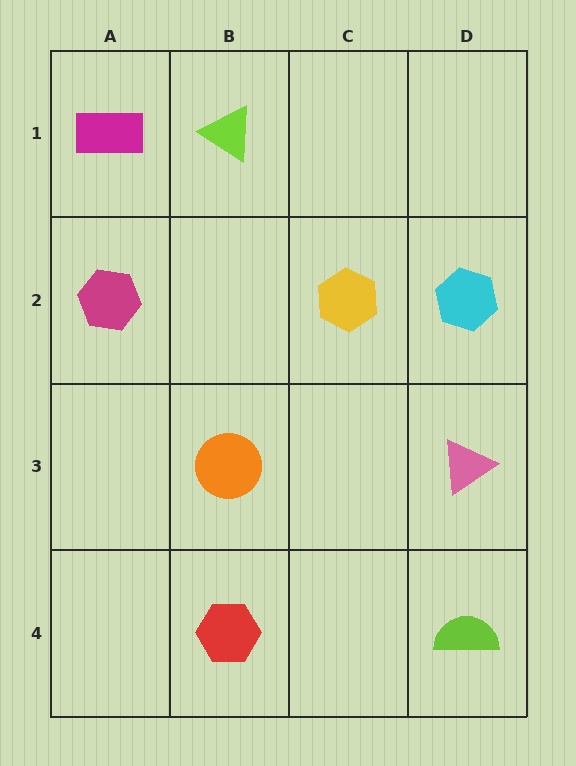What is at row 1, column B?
A lime triangle.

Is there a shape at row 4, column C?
No, that cell is empty.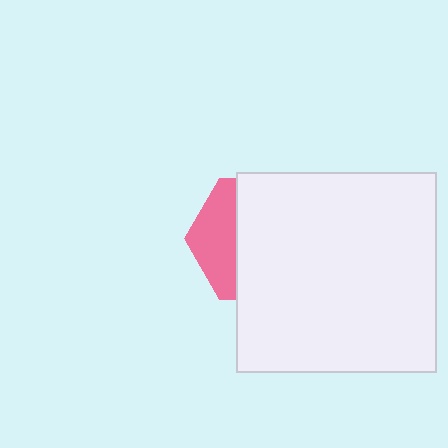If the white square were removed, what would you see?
You would see the complete pink hexagon.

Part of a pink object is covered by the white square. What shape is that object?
It is a hexagon.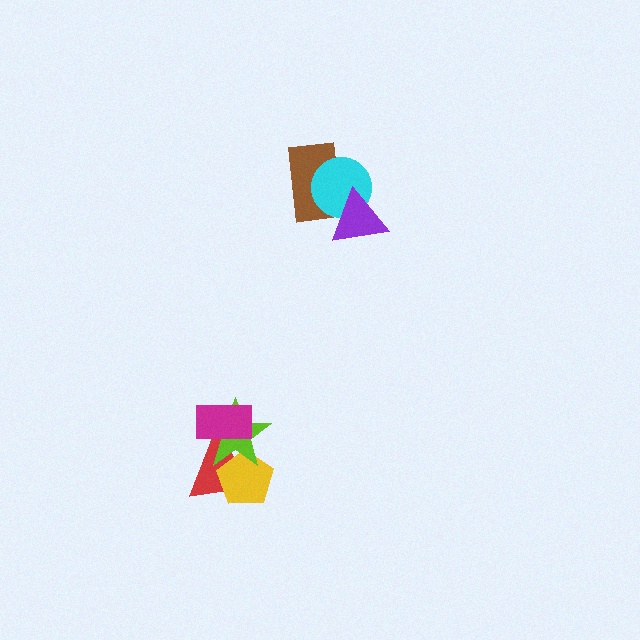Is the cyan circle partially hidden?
Yes, it is partially covered by another shape.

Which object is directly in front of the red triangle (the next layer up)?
The yellow pentagon is directly in front of the red triangle.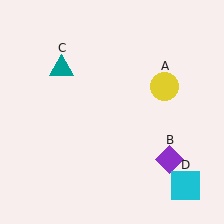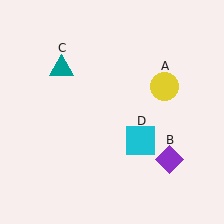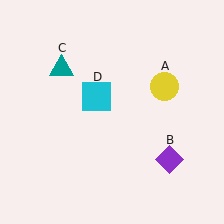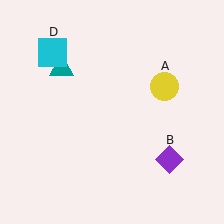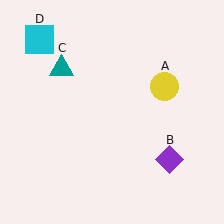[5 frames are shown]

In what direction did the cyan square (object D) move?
The cyan square (object D) moved up and to the left.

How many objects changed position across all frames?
1 object changed position: cyan square (object D).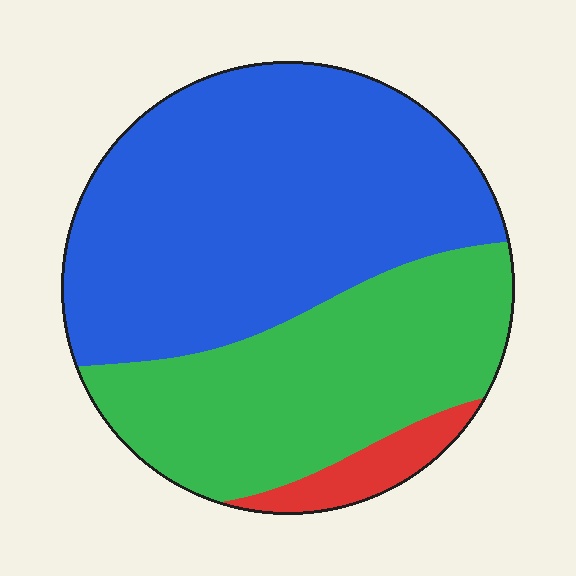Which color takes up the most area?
Blue, at roughly 55%.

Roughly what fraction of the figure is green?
Green takes up between a third and a half of the figure.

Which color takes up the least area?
Red, at roughly 5%.